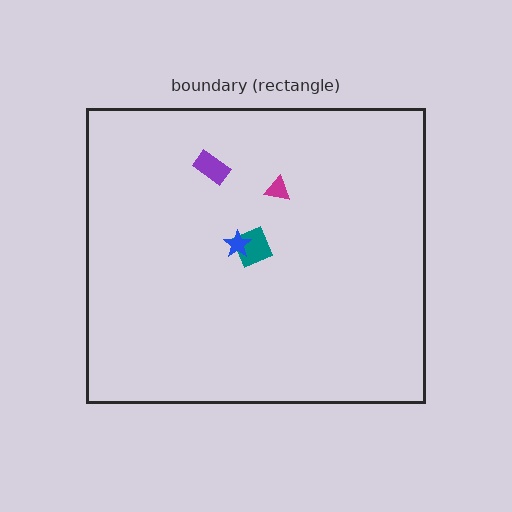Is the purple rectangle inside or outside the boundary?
Inside.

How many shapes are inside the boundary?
4 inside, 0 outside.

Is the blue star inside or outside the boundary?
Inside.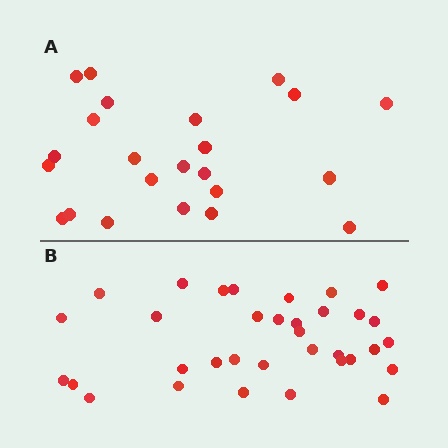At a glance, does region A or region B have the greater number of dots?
Region B (the bottom region) has more dots.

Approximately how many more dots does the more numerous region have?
Region B has roughly 12 or so more dots than region A.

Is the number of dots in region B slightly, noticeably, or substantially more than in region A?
Region B has substantially more. The ratio is roughly 1.5 to 1.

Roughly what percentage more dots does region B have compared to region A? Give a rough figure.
About 50% more.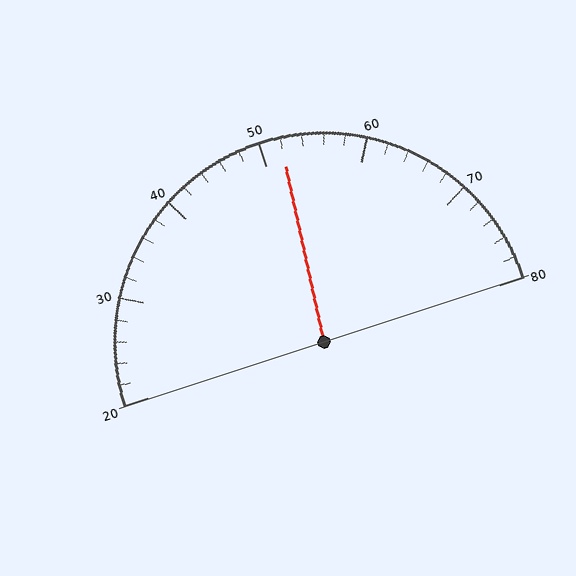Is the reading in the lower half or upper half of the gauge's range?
The reading is in the upper half of the range (20 to 80).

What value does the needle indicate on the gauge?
The needle indicates approximately 52.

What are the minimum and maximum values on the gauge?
The gauge ranges from 20 to 80.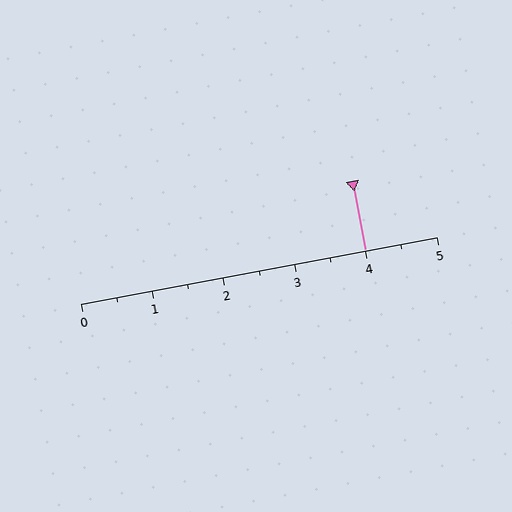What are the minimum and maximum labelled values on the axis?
The axis runs from 0 to 5.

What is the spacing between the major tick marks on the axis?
The major ticks are spaced 1 apart.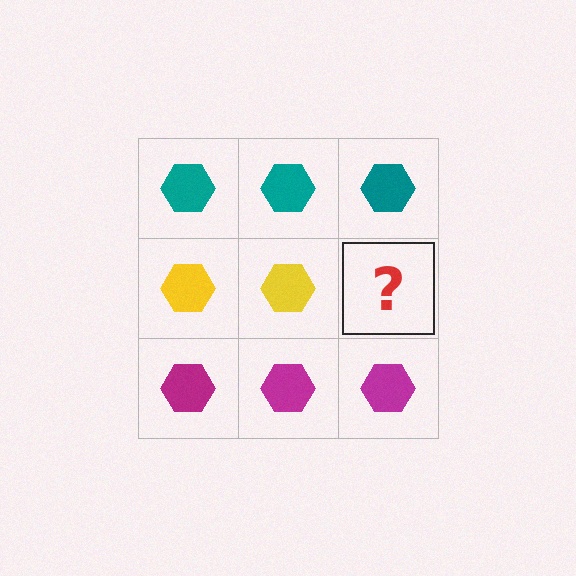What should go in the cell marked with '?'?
The missing cell should contain a yellow hexagon.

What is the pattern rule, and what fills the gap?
The rule is that each row has a consistent color. The gap should be filled with a yellow hexagon.